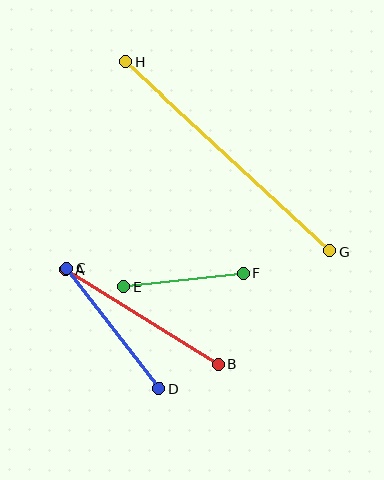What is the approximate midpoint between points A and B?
The midpoint is at approximately (142, 317) pixels.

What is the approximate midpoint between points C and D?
The midpoint is at approximately (113, 328) pixels.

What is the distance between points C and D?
The distance is approximately 152 pixels.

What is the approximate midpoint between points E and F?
The midpoint is at approximately (184, 280) pixels.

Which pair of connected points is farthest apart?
Points G and H are farthest apart.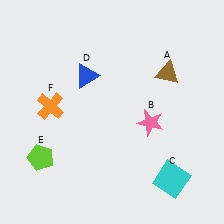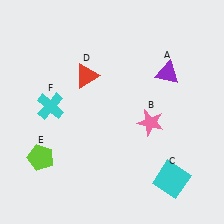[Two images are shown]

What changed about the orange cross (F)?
In Image 1, F is orange. In Image 2, it changed to cyan.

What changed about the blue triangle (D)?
In Image 1, D is blue. In Image 2, it changed to red.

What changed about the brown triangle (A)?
In Image 1, A is brown. In Image 2, it changed to purple.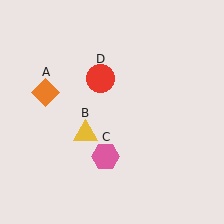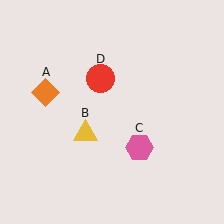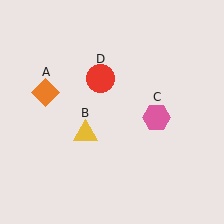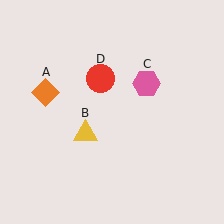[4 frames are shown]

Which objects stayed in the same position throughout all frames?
Orange diamond (object A) and yellow triangle (object B) and red circle (object D) remained stationary.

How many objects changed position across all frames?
1 object changed position: pink hexagon (object C).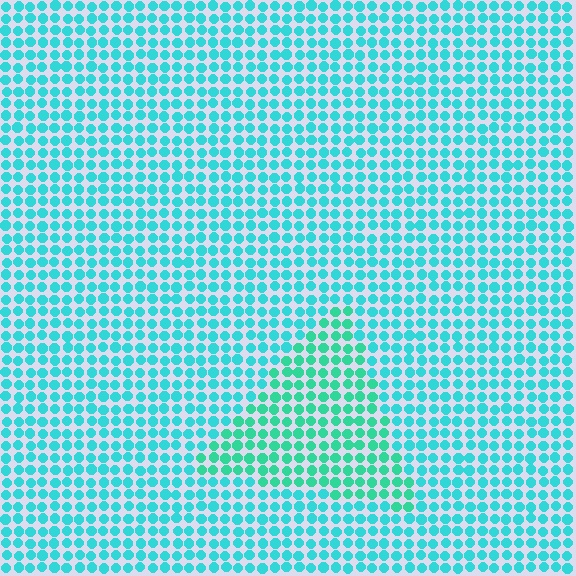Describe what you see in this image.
The image is filled with small cyan elements in a uniform arrangement. A triangle-shaped region is visible where the elements are tinted to a slightly different hue, forming a subtle color boundary.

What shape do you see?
I see a triangle.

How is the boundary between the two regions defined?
The boundary is defined purely by a slight shift in hue (about 23 degrees). Spacing, size, and orientation are identical on both sides.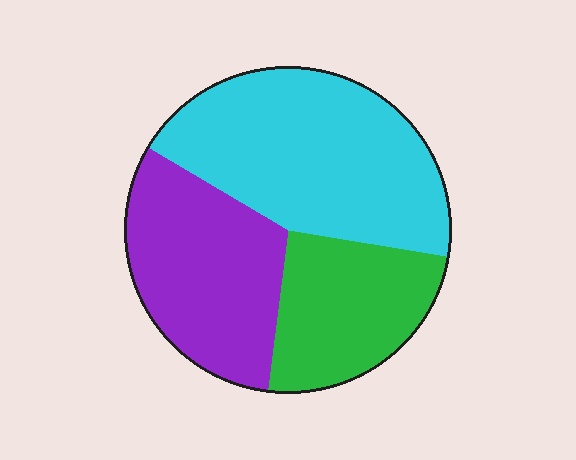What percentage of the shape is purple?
Purple takes up about one third (1/3) of the shape.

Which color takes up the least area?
Green, at roughly 25%.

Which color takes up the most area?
Cyan, at roughly 45%.